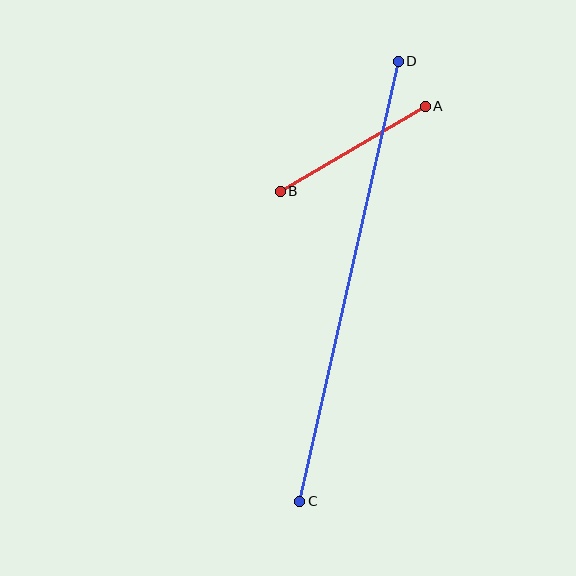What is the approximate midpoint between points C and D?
The midpoint is at approximately (349, 281) pixels.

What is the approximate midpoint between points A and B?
The midpoint is at approximately (353, 149) pixels.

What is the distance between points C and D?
The distance is approximately 451 pixels.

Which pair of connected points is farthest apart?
Points C and D are farthest apart.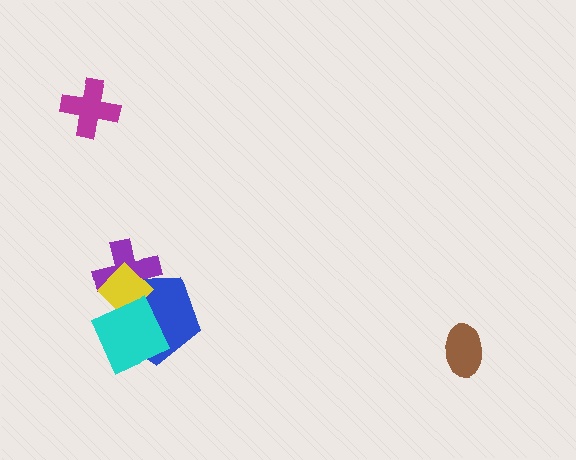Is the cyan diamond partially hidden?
No, no other shape covers it.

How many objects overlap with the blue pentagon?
3 objects overlap with the blue pentagon.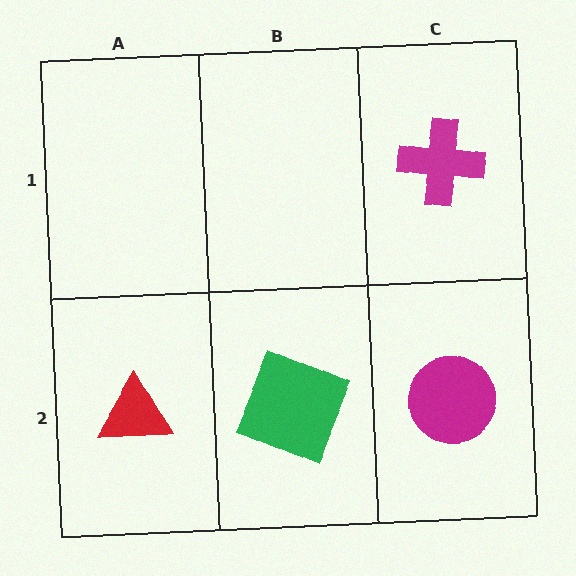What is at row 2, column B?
A green square.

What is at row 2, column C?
A magenta circle.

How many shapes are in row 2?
3 shapes.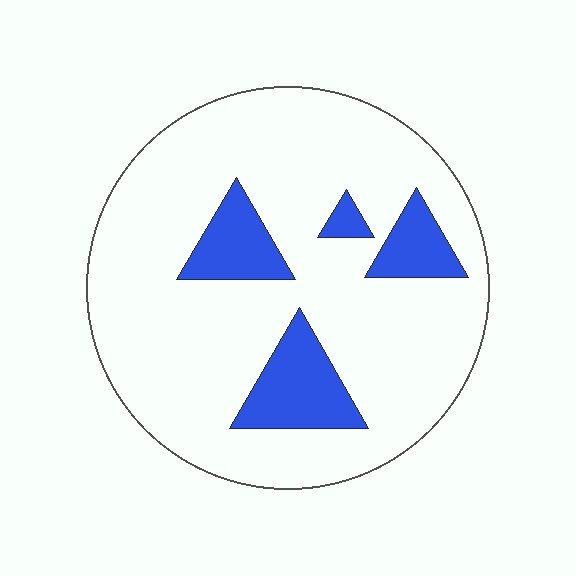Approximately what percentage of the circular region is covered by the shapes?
Approximately 15%.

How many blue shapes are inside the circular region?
4.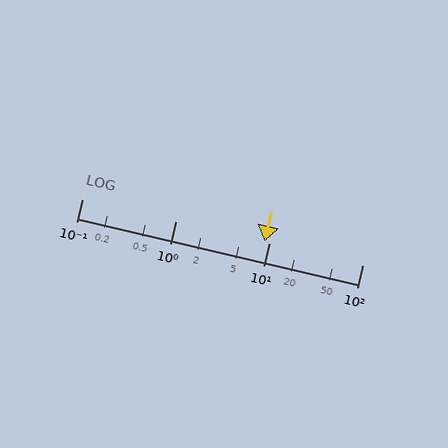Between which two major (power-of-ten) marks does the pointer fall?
The pointer is between 1 and 10.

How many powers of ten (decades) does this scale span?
The scale spans 3 decades, from 0.1 to 100.